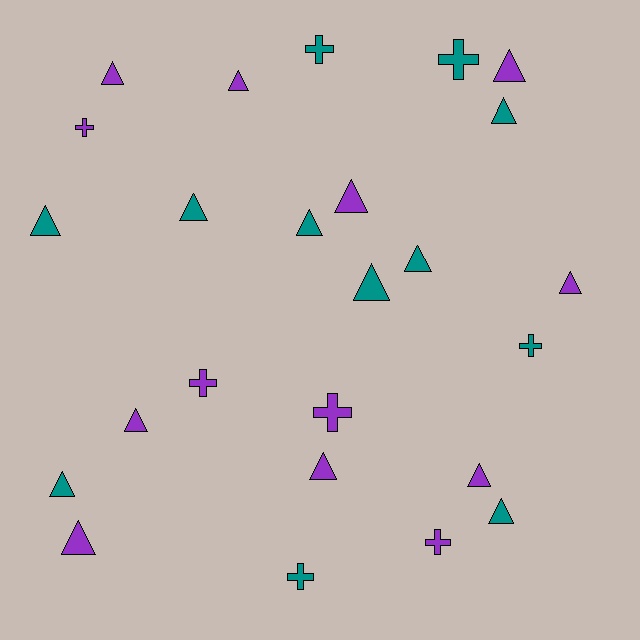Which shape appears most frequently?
Triangle, with 17 objects.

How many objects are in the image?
There are 25 objects.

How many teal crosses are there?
There are 4 teal crosses.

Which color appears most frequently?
Purple, with 13 objects.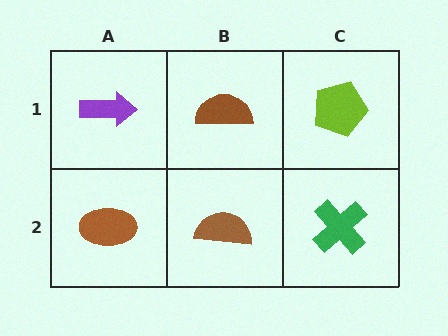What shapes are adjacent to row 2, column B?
A brown semicircle (row 1, column B), a brown ellipse (row 2, column A), a green cross (row 2, column C).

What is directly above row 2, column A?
A purple arrow.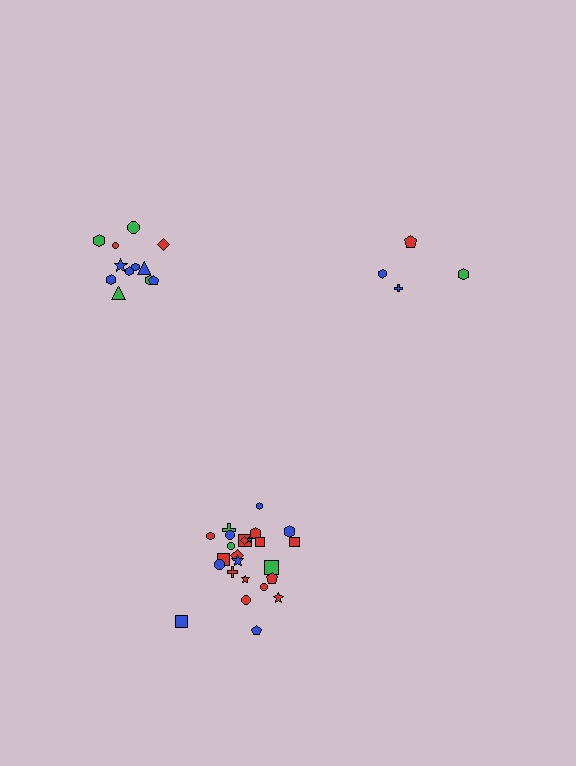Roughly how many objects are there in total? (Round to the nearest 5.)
Roughly 40 objects in total.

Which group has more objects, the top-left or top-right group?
The top-left group.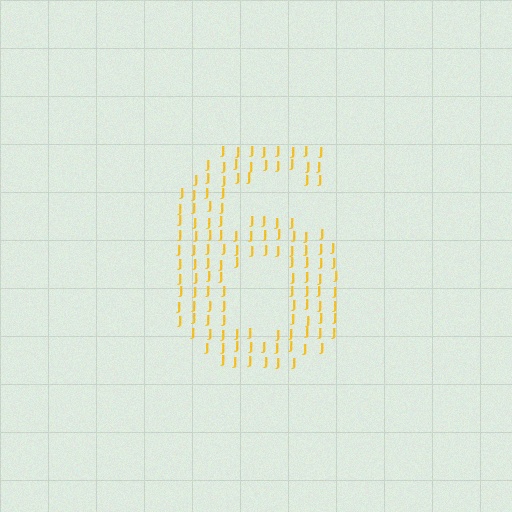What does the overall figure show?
The overall figure shows the digit 6.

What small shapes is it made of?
It is made of small letter J's.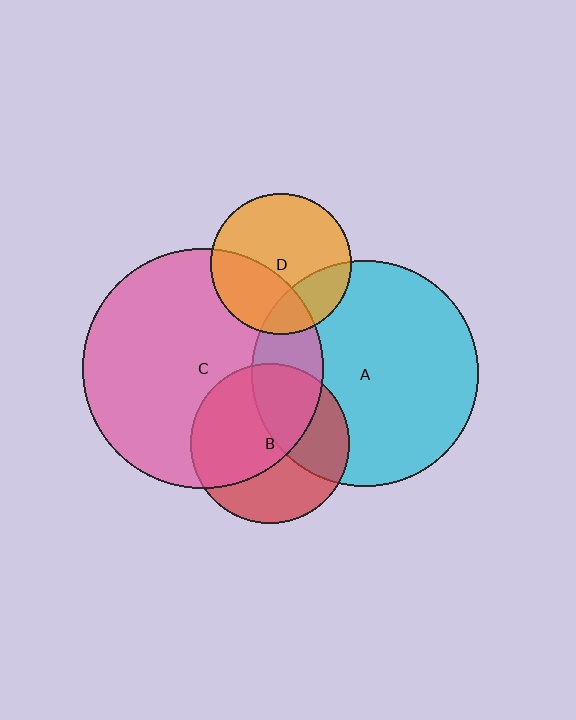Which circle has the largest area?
Circle C (pink).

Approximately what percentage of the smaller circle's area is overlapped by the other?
Approximately 60%.